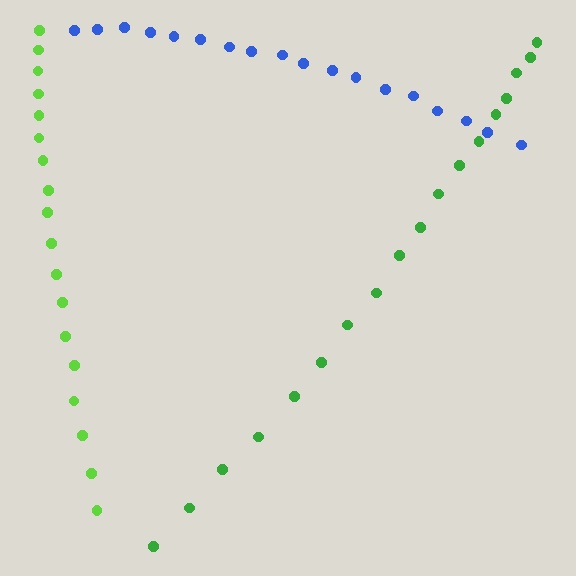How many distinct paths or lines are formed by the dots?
There are 3 distinct paths.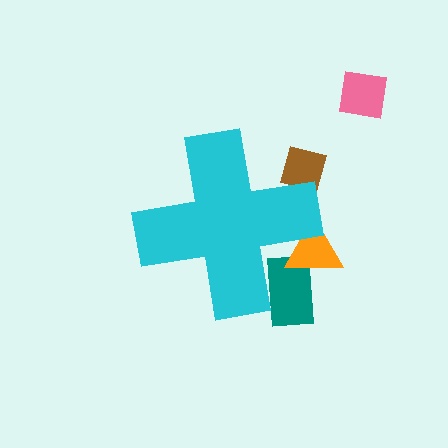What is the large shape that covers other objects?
A cyan cross.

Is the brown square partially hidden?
Yes, the brown square is partially hidden behind the cyan cross.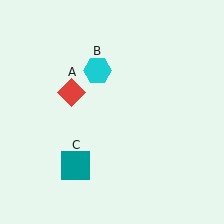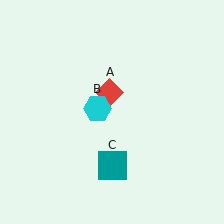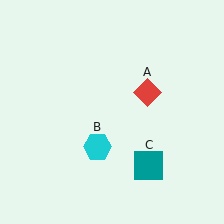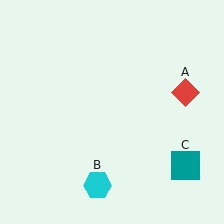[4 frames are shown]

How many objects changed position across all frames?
3 objects changed position: red diamond (object A), cyan hexagon (object B), teal square (object C).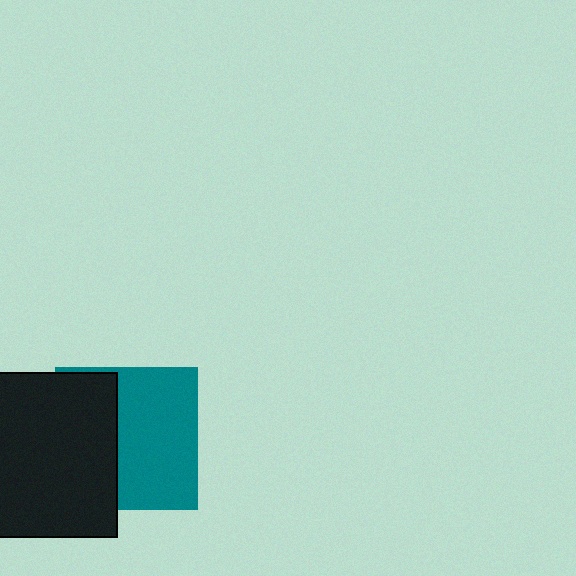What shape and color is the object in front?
The object in front is a black square.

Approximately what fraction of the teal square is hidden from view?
Roughly 42% of the teal square is hidden behind the black square.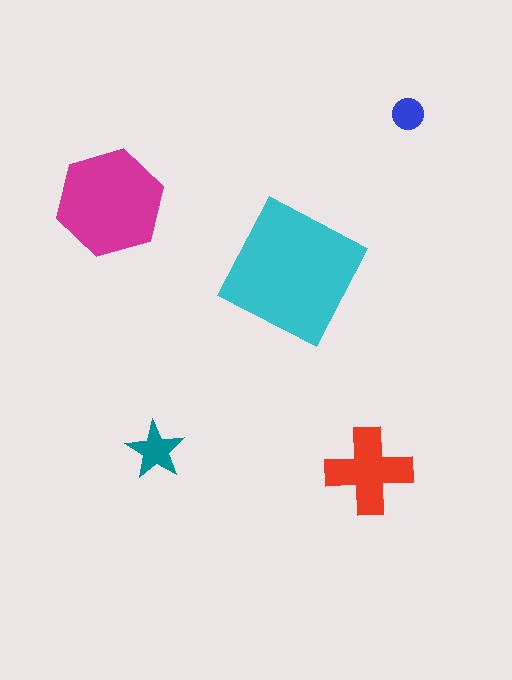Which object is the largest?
The cyan square.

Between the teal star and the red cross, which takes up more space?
The red cross.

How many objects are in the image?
There are 5 objects in the image.